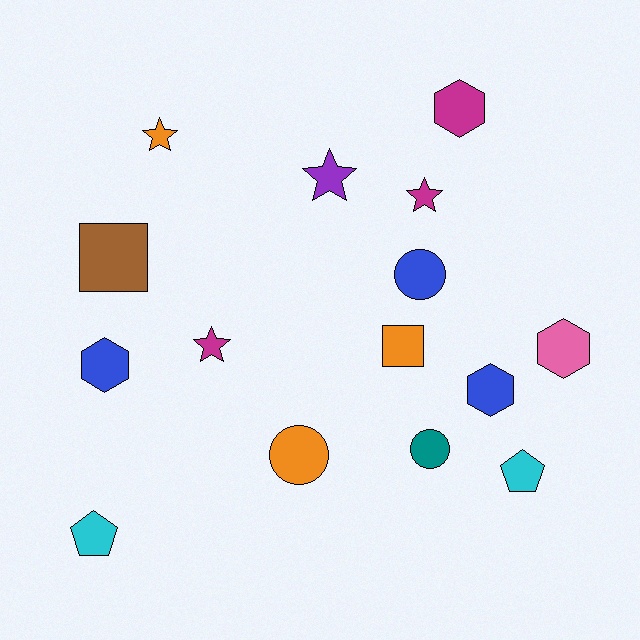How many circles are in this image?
There are 3 circles.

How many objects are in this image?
There are 15 objects.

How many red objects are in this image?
There are no red objects.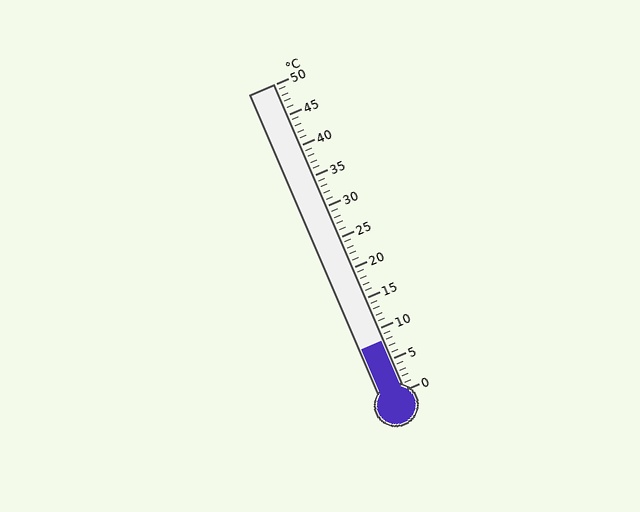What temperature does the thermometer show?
The thermometer shows approximately 8°C.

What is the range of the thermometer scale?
The thermometer scale ranges from 0°C to 50°C.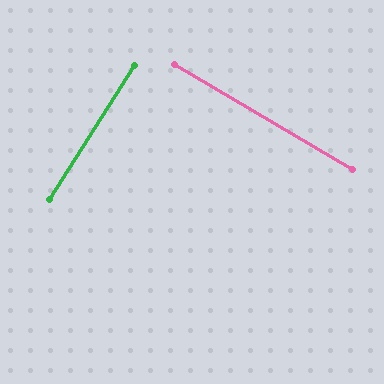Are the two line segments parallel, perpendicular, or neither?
Perpendicular — they meet at approximately 88°.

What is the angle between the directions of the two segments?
Approximately 88 degrees.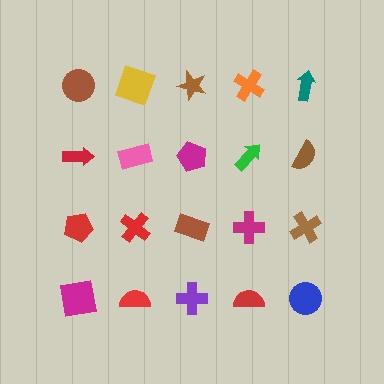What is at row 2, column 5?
A brown semicircle.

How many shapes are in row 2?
5 shapes.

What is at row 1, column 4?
An orange cross.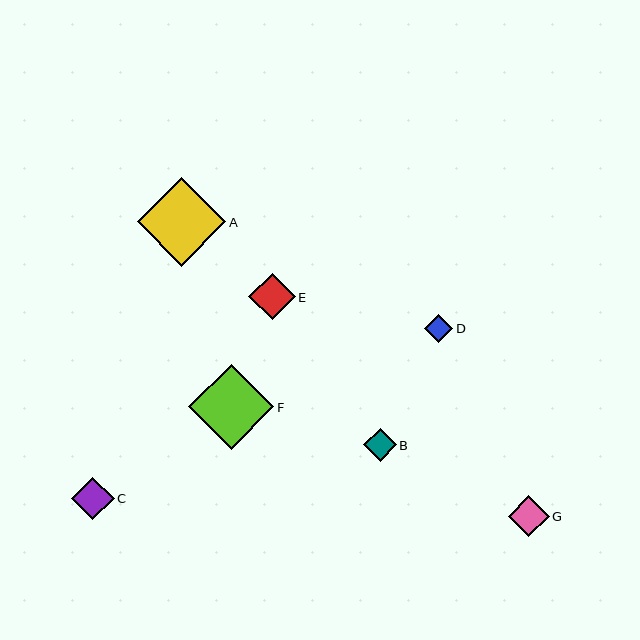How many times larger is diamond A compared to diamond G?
Diamond A is approximately 2.2 times the size of diamond G.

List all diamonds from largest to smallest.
From largest to smallest: A, F, E, C, G, B, D.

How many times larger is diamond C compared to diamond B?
Diamond C is approximately 1.3 times the size of diamond B.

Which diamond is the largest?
Diamond A is the largest with a size of approximately 89 pixels.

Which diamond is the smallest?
Diamond D is the smallest with a size of approximately 28 pixels.